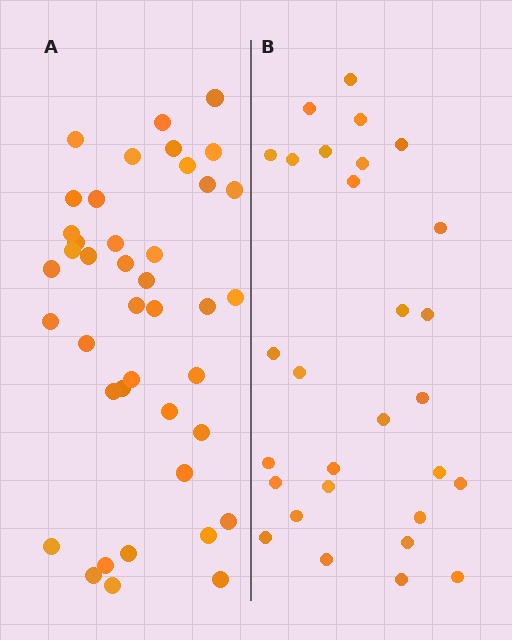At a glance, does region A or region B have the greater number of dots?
Region A (the left region) has more dots.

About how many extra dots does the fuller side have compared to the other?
Region A has roughly 12 or so more dots than region B.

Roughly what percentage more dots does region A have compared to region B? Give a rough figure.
About 40% more.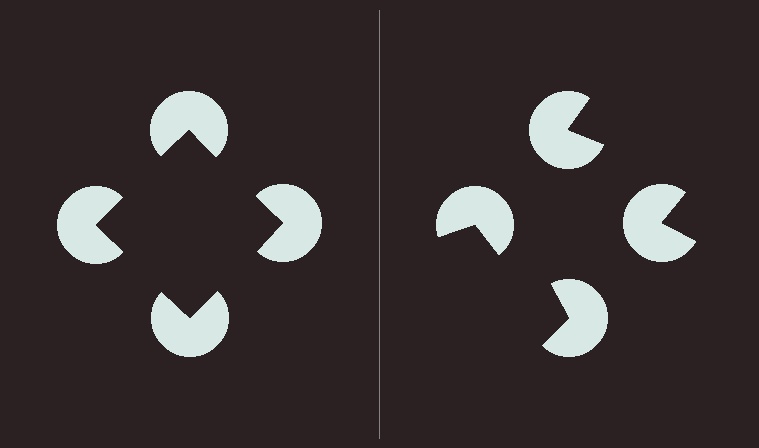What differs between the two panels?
The pac-man discs are positioned identically on both sides; only the wedge orientations differ. On the left they align to a square; on the right they are misaligned.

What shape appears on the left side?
An illusory square.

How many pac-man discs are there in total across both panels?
8 — 4 on each side.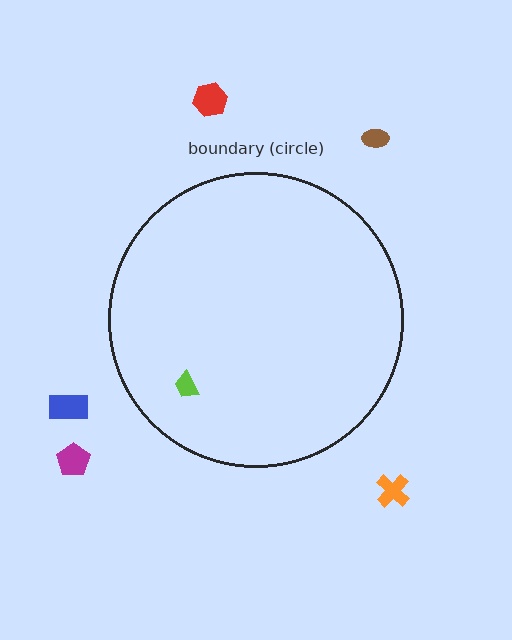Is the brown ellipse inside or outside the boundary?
Outside.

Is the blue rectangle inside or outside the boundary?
Outside.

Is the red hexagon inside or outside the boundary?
Outside.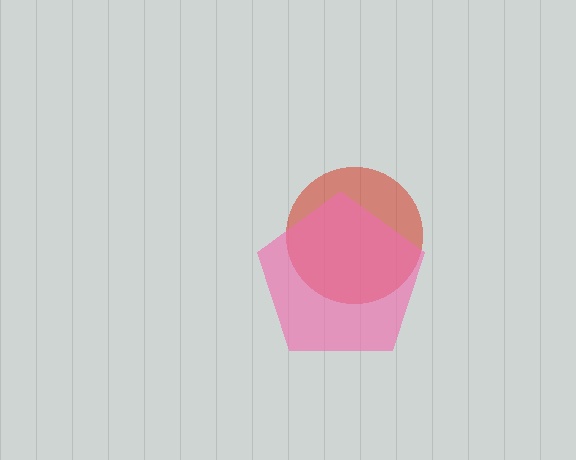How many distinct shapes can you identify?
There are 2 distinct shapes: a red circle, a pink pentagon.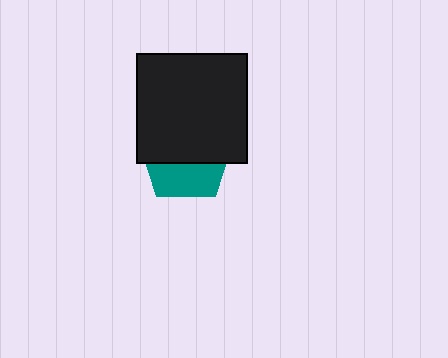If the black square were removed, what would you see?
You would see the complete teal pentagon.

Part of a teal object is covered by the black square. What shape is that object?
It is a pentagon.